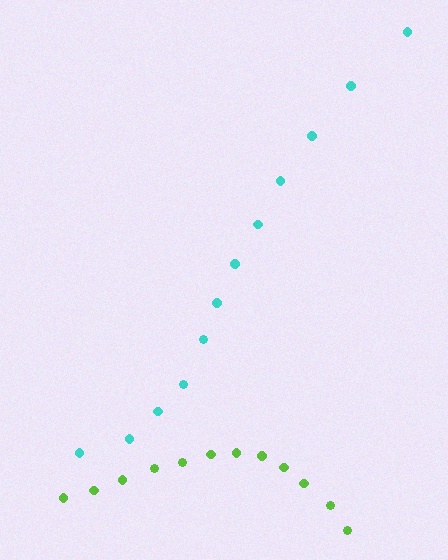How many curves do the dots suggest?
There are 2 distinct paths.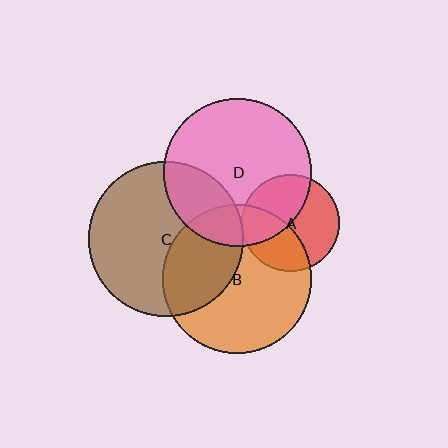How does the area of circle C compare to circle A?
Approximately 2.5 times.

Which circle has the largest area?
Circle C (brown).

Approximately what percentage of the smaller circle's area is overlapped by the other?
Approximately 45%.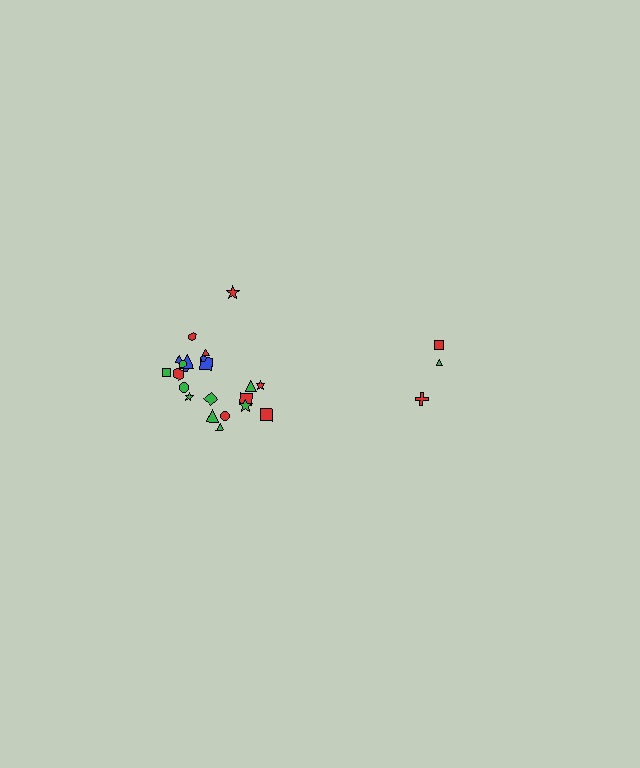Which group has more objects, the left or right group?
The left group.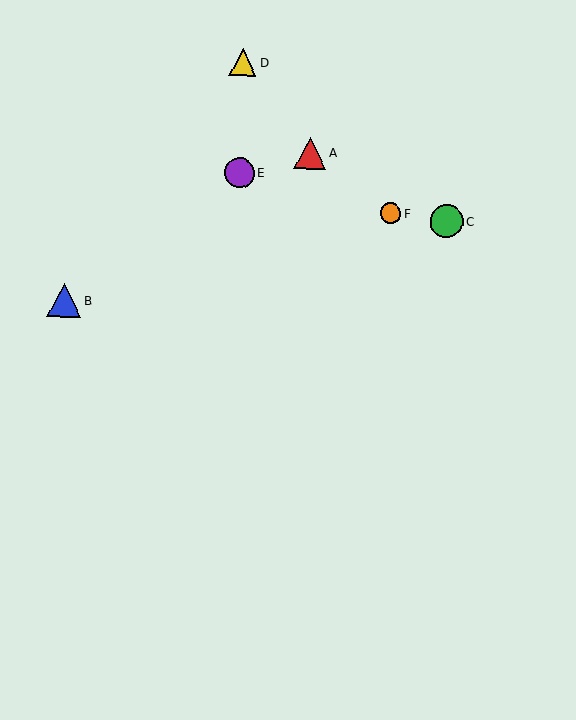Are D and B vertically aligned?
No, D is at x≈243 and B is at x≈64.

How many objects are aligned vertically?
2 objects (D, E) are aligned vertically.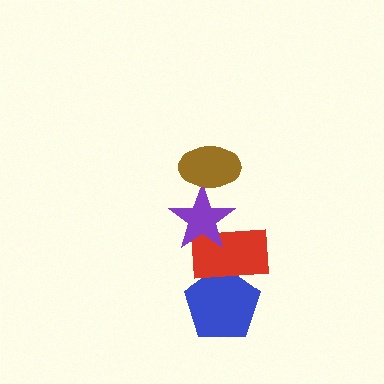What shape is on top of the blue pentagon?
The red rectangle is on top of the blue pentagon.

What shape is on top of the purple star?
The brown ellipse is on top of the purple star.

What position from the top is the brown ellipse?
The brown ellipse is 1st from the top.